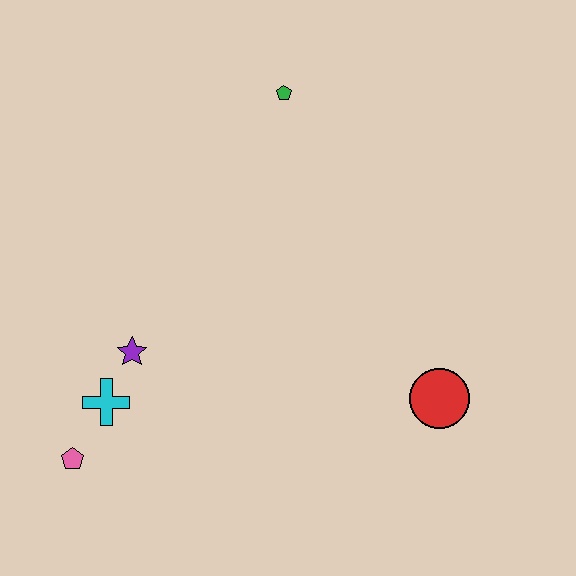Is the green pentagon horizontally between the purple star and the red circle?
Yes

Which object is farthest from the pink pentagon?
The green pentagon is farthest from the pink pentagon.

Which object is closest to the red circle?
The purple star is closest to the red circle.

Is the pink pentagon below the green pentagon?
Yes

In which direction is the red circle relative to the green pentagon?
The red circle is below the green pentagon.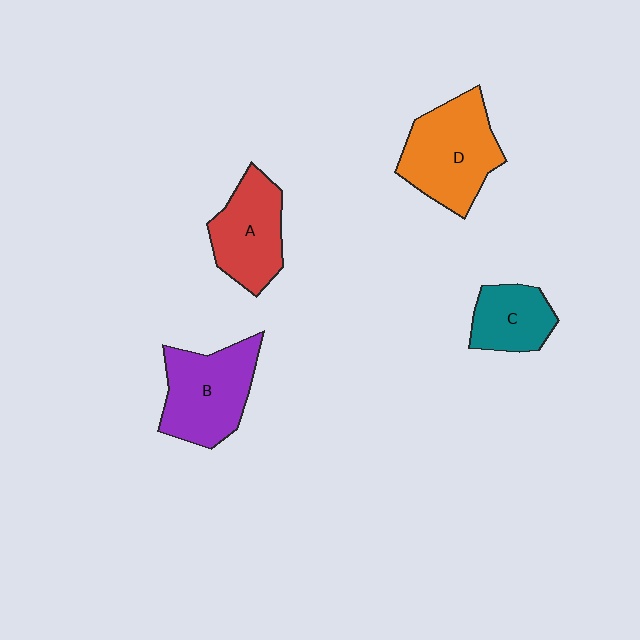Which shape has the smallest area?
Shape C (teal).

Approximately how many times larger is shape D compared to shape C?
Approximately 1.7 times.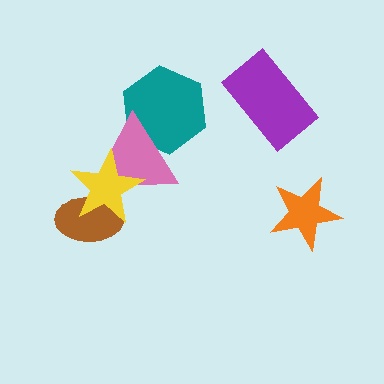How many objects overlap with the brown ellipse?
2 objects overlap with the brown ellipse.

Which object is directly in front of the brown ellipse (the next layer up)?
The pink triangle is directly in front of the brown ellipse.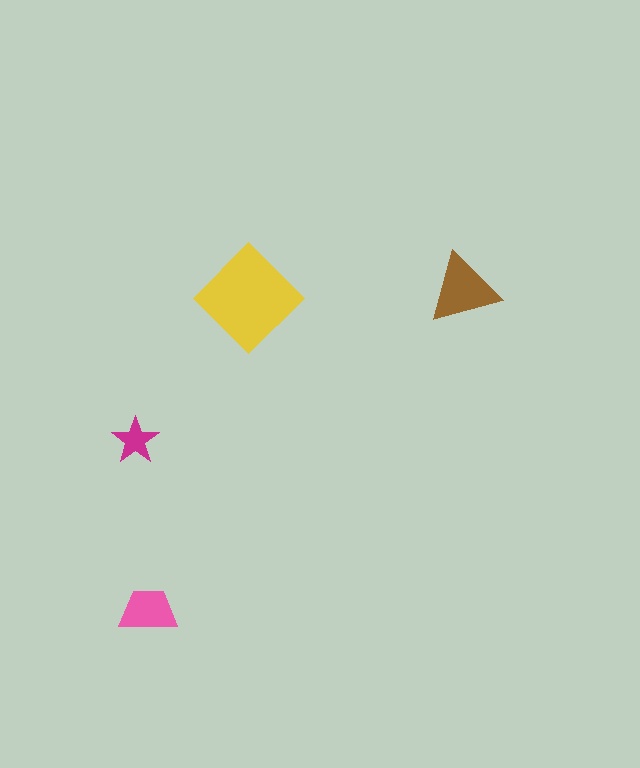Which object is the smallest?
The magenta star.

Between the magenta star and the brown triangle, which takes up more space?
The brown triangle.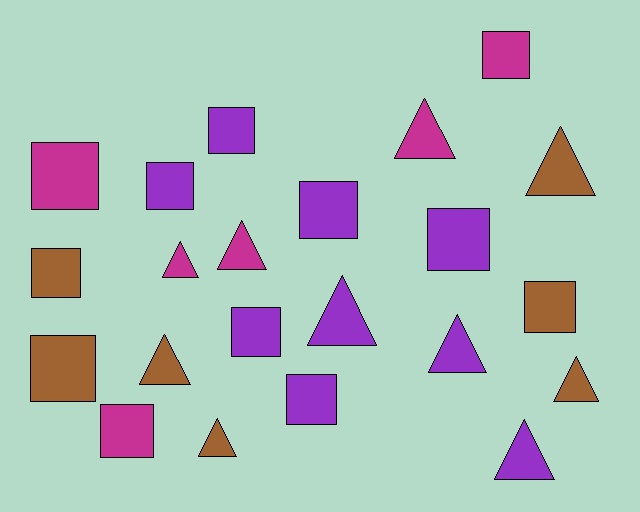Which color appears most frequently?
Purple, with 9 objects.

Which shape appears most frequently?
Square, with 12 objects.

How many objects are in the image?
There are 22 objects.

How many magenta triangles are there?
There are 3 magenta triangles.